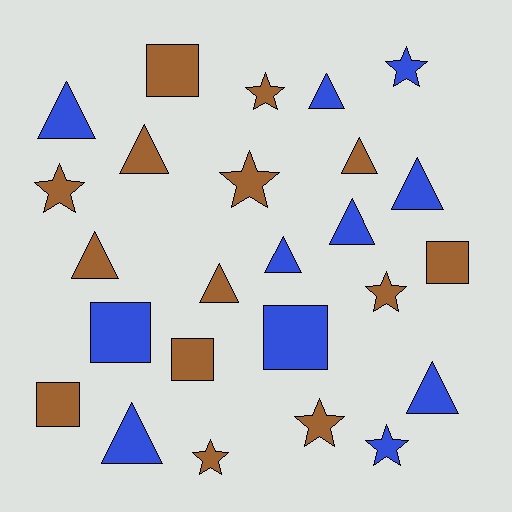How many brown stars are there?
There are 6 brown stars.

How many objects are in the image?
There are 25 objects.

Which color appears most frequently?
Brown, with 14 objects.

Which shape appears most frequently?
Triangle, with 11 objects.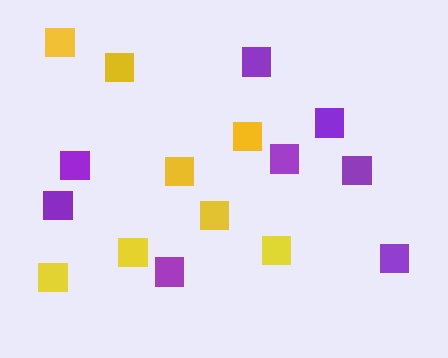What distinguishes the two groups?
There are 2 groups: one group of purple squares (8) and one group of yellow squares (8).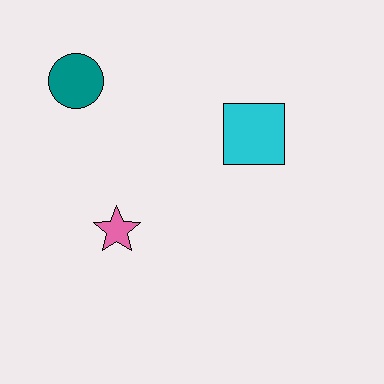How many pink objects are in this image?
There is 1 pink object.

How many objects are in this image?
There are 3 objects.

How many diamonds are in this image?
There are no diamonds.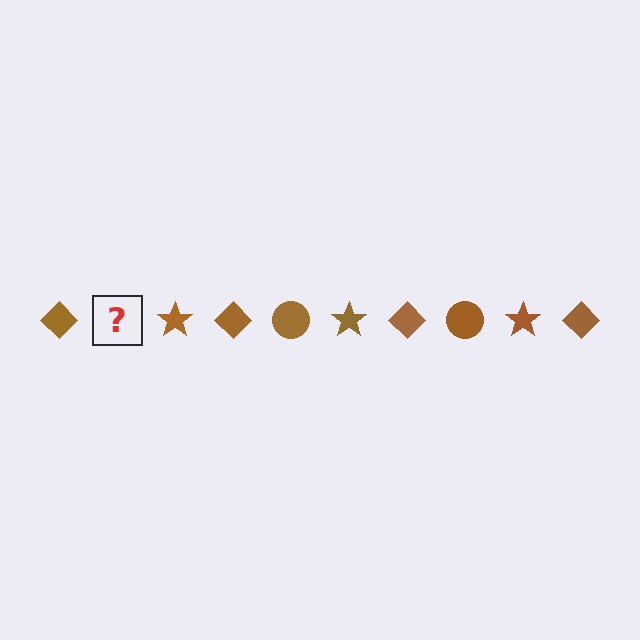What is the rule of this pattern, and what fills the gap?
The rule is that the pattern cycles through diamond, circle, star shapes in brown. The gap should be filled with a brown circle.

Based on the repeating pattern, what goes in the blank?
The blank should be a brown circle.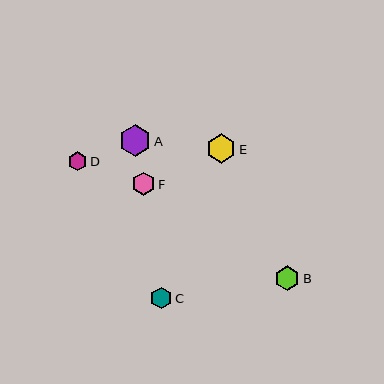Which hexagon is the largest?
Hexagon A is the largest with a size of approximately 32 pixels.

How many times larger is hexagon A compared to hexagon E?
Hexagon A is approximately 1.1 times the size of hexagon E.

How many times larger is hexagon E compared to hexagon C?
Hexagon E is approximately 1.4 times the size of hexagon C.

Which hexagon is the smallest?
Hexagon D is the smallest with a size of approximately 19 pixels.